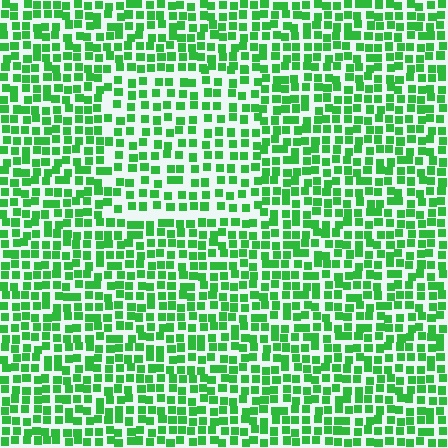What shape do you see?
I see a rectangle.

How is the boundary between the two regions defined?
The boundary is defined by a change in element density (approximately 1.5x ratio). All elements are the same color, size, and shape.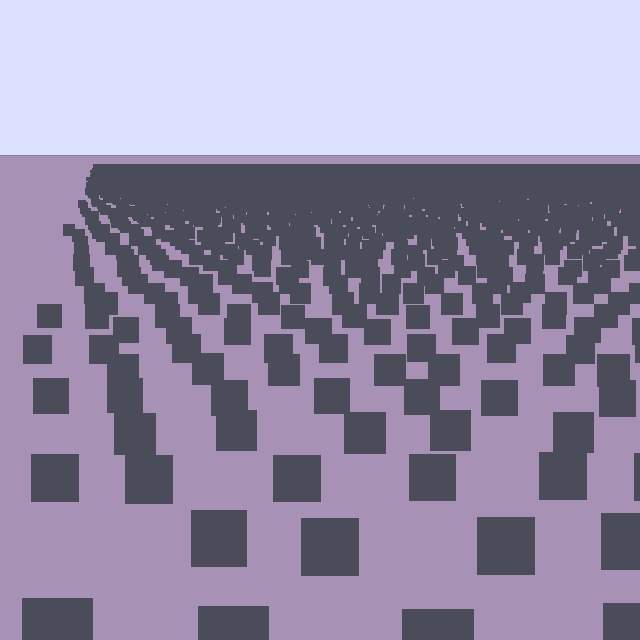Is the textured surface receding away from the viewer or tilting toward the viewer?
The surface is receding away from the viewer. Texture elements get smaller and denser toward the top.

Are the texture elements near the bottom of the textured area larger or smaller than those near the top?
Larger. Near the bottom, elements are closer to the viewer and appear at a bigger on-screen size.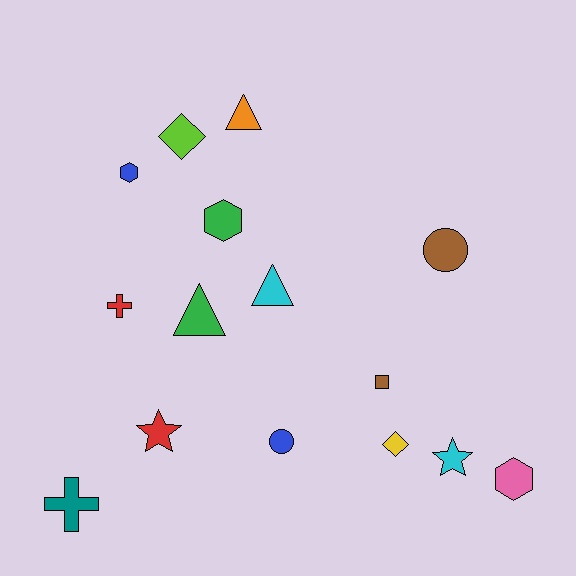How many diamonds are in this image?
There are 2 diamonds.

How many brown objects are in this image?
There are 2 brown objects.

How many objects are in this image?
There are 15 objects.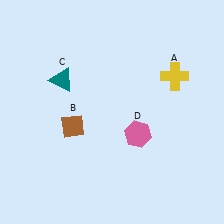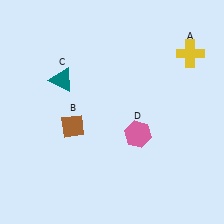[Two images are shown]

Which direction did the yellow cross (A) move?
The yellow cross (A) moved up.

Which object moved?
The yellow cross (A) moved up.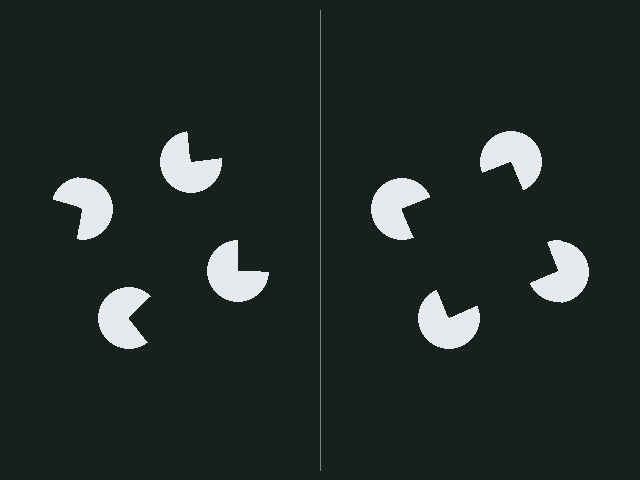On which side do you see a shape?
An illusory square appears on the right side. On the left side the wedge cuts are rotated, so no coherent shape forms.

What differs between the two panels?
The pac-man discs are positioned identically on both sides; only the wedge orientations differ. On the right they align to a square; on the left they are misaligned.